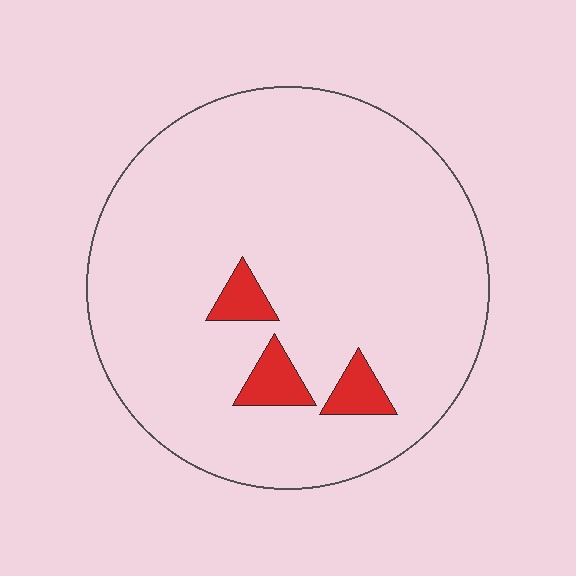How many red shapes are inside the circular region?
3.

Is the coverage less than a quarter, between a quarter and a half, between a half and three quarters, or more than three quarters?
Less than a quarter.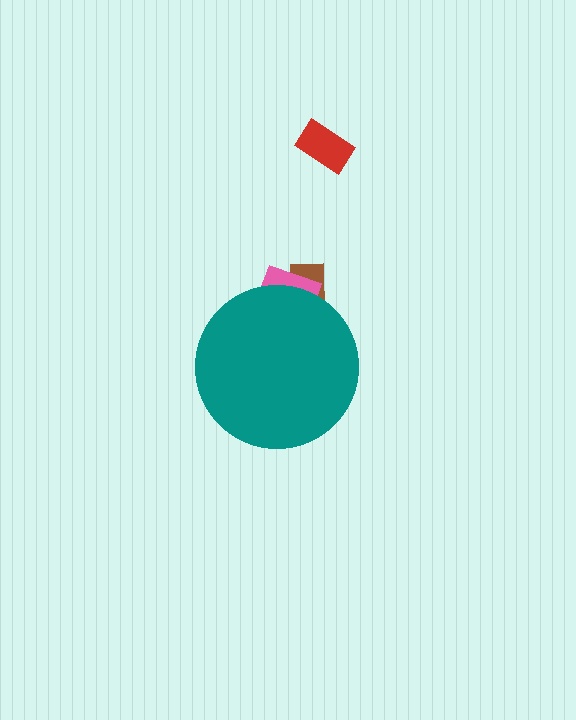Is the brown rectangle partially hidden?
Yes, the brown rectangle is partially hidden behind the teal circle.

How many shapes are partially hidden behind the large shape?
2 shapes are partially hidden.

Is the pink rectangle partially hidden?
Yes, the pink rectangle is partially hidden behind the teal circle.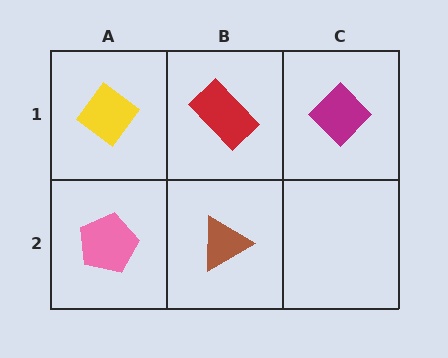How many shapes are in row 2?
2 shapes.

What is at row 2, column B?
A brown triangle.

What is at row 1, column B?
A red rectangle.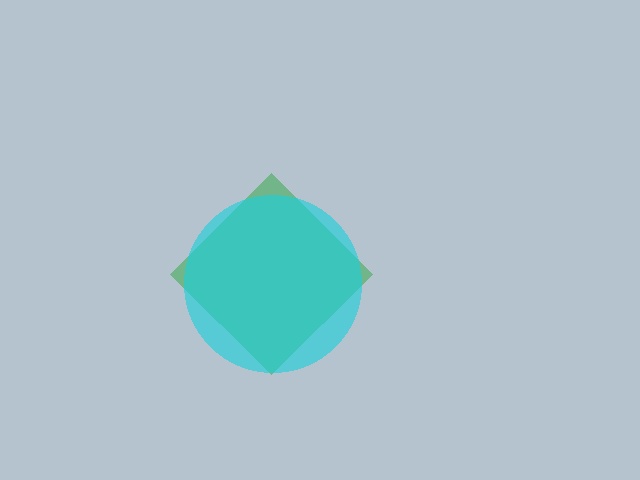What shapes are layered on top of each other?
The layered shapes are: a green diamond, a cyan circle.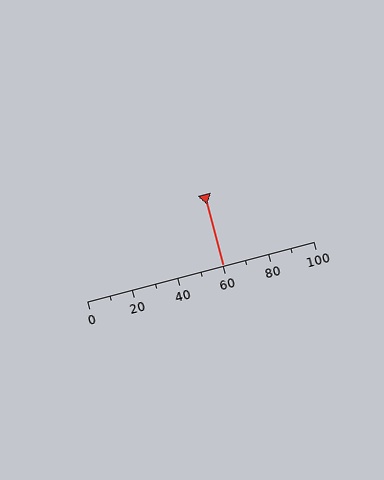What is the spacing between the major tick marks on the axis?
The major ticks are spaced 20 apart.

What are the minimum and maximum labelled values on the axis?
The axis runs from 0 to 100.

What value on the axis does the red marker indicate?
The marker indicates approximately 60.